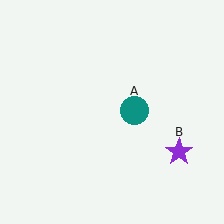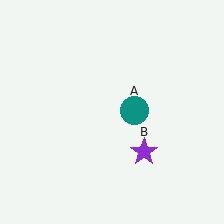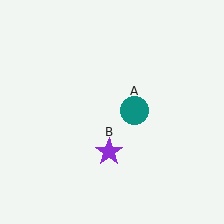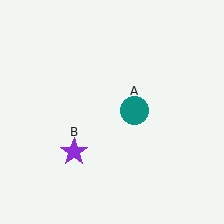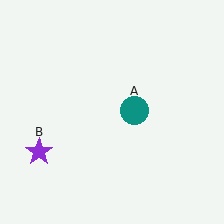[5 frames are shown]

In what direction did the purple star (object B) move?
The purple star (object B) moved left.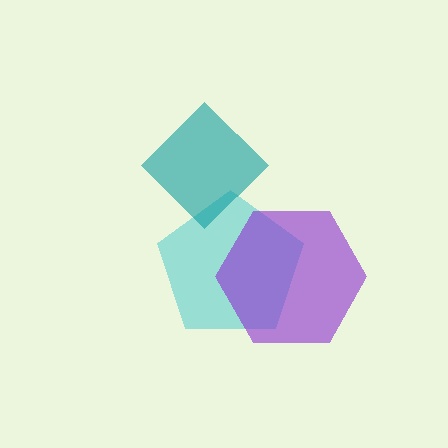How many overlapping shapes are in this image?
There are 3 overlapping shapes in the image.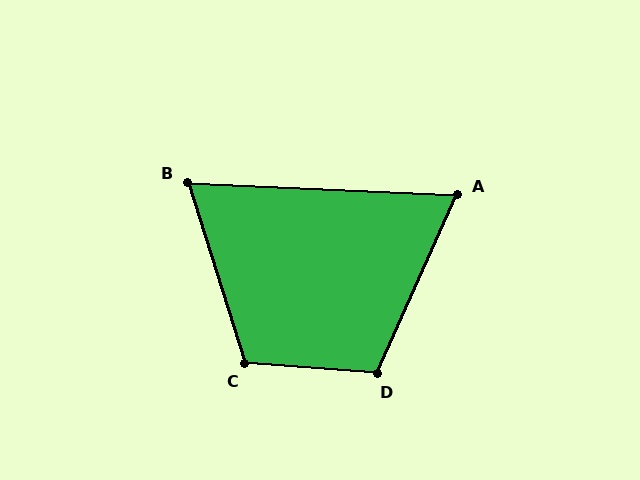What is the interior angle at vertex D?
Approximately 110 degrees (obtuse).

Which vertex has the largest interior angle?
C, at approximately 112 degrees.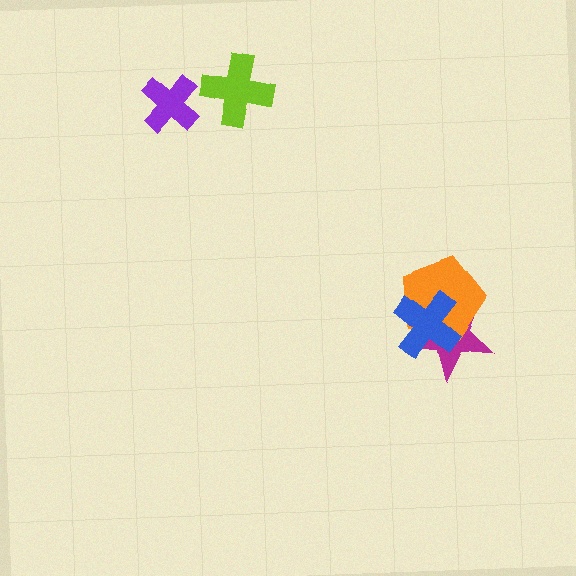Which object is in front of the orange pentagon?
The blue cross is in front of the orange pentagon.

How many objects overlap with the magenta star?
2 objects overlap with the magenta star.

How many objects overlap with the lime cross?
0 objects overlap with the lime cross.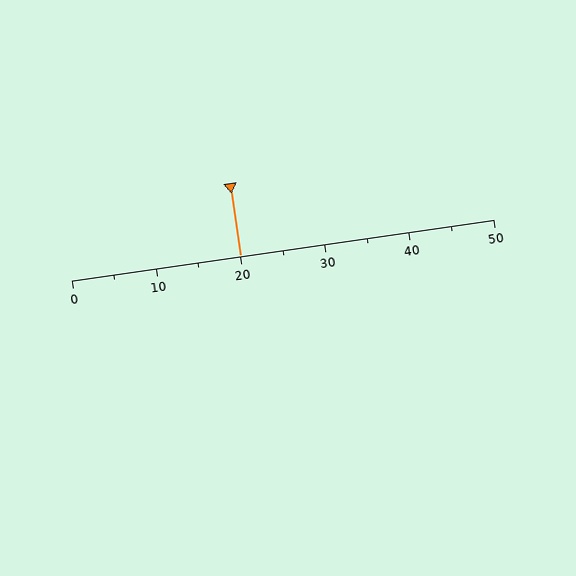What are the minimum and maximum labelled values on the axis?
The axis runs from 0 to 50.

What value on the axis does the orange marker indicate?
The marker indicates approximately 20.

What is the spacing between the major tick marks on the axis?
The major ticks are spaced 10 apart.